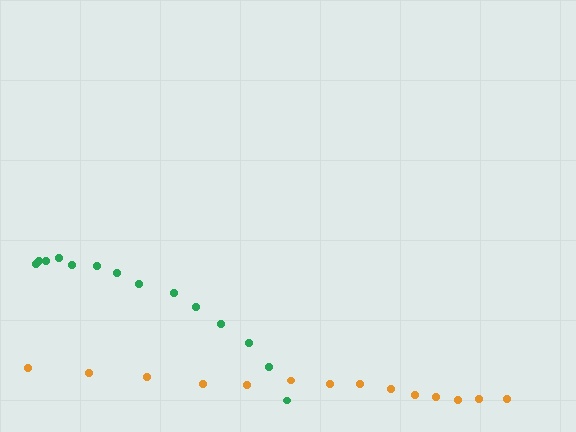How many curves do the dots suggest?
There are 2 distinct paths.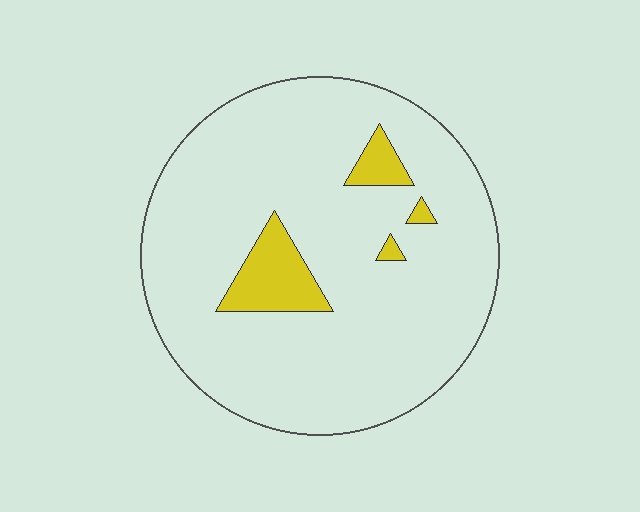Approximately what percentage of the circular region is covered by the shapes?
Approximately 10%.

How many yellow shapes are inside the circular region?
4.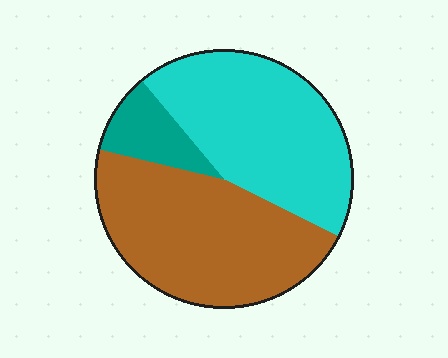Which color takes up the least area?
Teal, at roughly 10%.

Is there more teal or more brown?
Brown.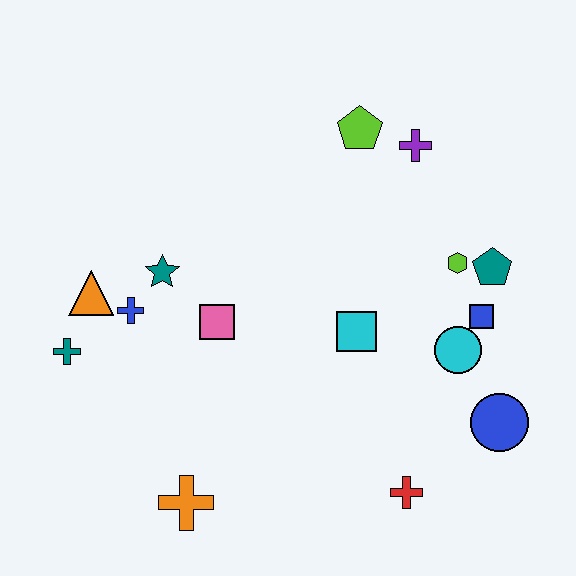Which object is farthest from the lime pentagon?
The orange cross is farthest from the lime pentagon.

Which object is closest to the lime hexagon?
The teal pentagon is closest to the lime hexagon.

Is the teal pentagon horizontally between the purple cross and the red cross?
No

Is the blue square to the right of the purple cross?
Yes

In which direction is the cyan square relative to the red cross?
The cyan square is above the red cross.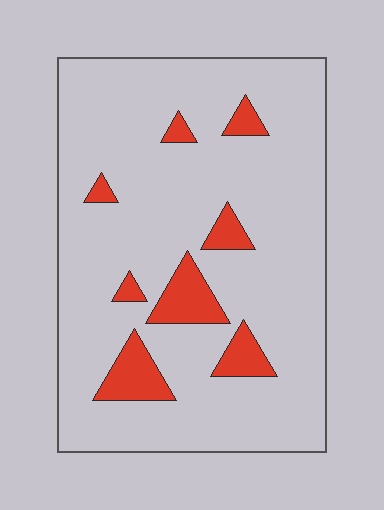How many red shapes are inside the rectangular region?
8.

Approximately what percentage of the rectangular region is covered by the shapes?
Approximately 10%.